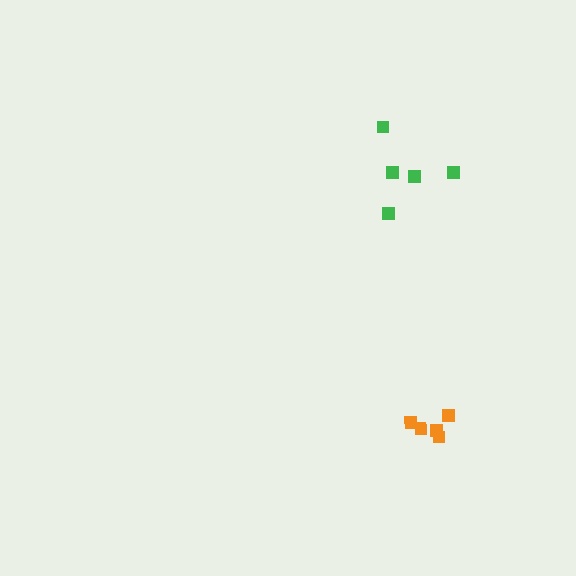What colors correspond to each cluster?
The clusters are colored: orange, green.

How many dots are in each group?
Group 1: 5 dots, Group 2: 5 dots (10 total).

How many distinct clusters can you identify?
There are 2 distinct clusters.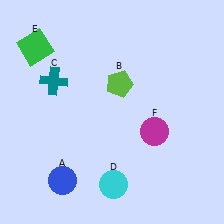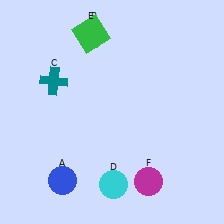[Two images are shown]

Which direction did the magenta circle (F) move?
The magenta circle (F) moved down.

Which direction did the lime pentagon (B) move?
The lime pentagon (B) moved up.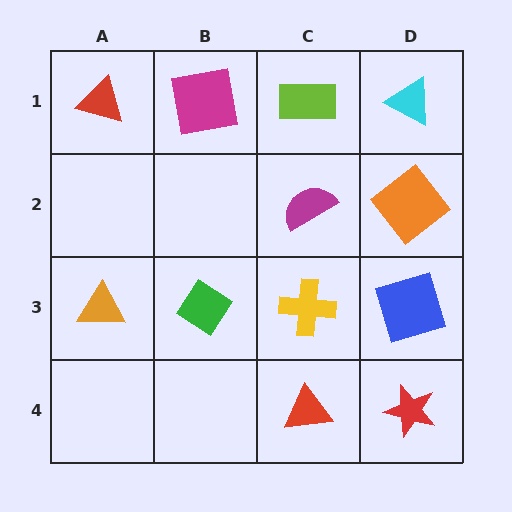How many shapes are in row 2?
2 shapes.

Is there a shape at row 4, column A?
No, that cell is empty.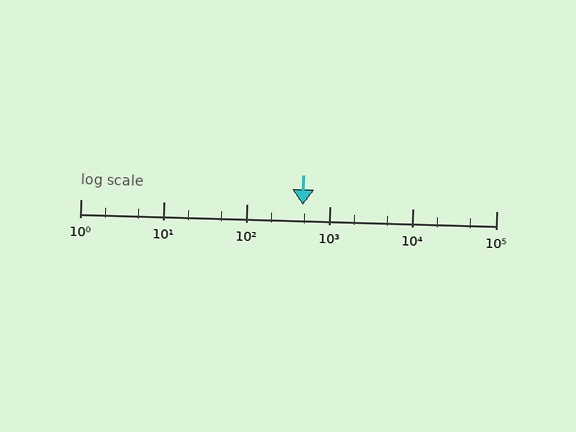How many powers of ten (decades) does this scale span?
The scale spans 5 decades, from 1 to 100000.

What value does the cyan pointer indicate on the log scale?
The pointer indicates approximately 470.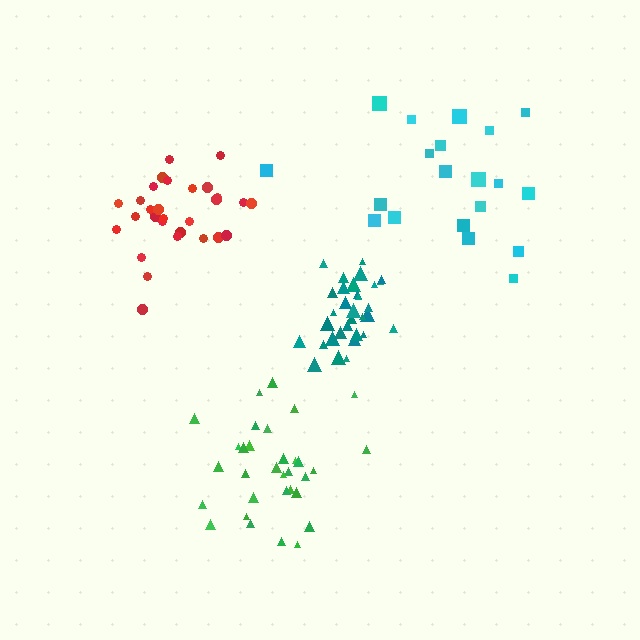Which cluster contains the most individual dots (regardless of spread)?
Green (32).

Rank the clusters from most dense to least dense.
teal, red, green, cyan.